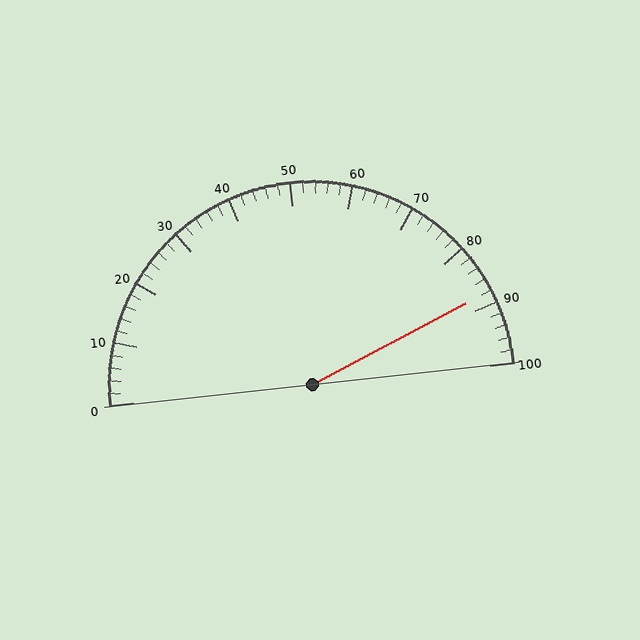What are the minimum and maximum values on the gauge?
The gauge ranges from 0 to 100.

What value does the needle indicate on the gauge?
The needle indicates approximately 88.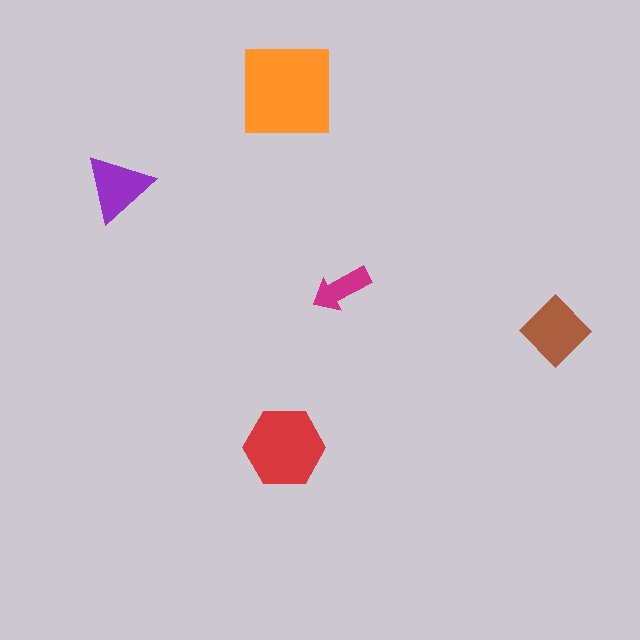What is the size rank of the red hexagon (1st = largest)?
2nd.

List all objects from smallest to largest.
The magenta arrow, the purple triangle, the brown diamond, the red hexagon, the orange square.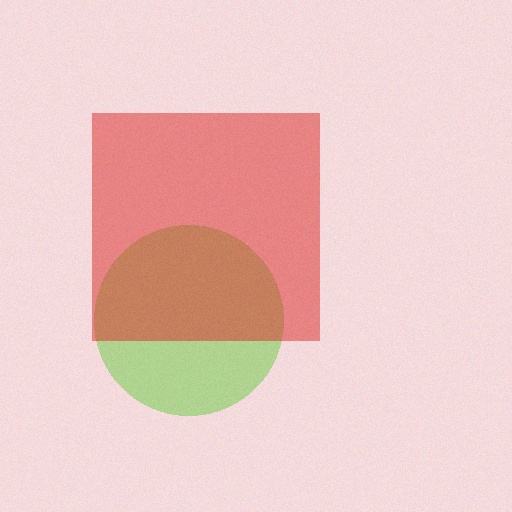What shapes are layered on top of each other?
The layered shapes are: a lime circle, a red square.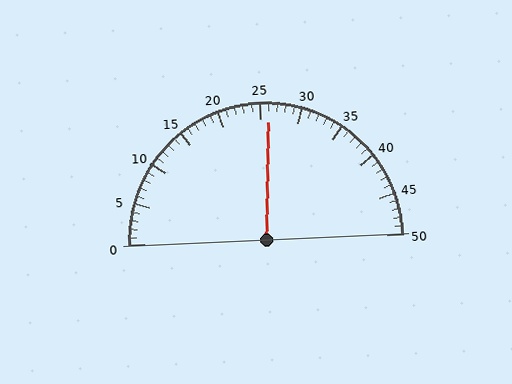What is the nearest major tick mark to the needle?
The nearest major tick mark is 25.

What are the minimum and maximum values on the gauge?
The gauge ranges from 0 to 50.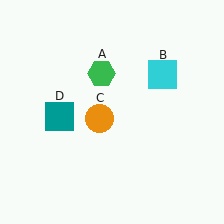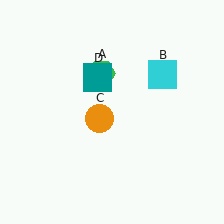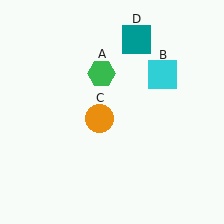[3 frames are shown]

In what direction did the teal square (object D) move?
The teal square (object D) moved up and to the right.